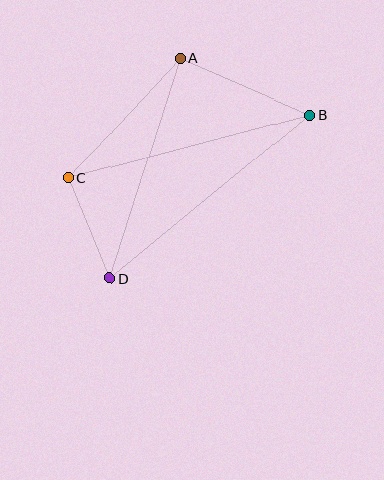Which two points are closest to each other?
Points C and D are closest to each other.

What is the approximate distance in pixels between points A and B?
The distance between A and B is approximately 141 pixels.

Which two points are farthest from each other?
Points B and D are farthest from each other.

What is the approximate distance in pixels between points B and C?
The distance between B and C is approximately 249 pixels.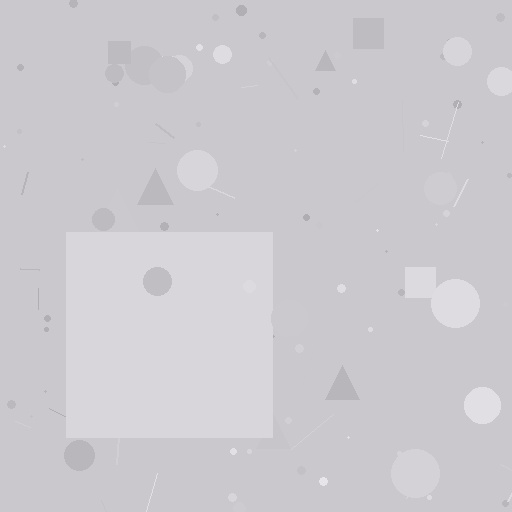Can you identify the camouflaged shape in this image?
The camouflaged shape is a square.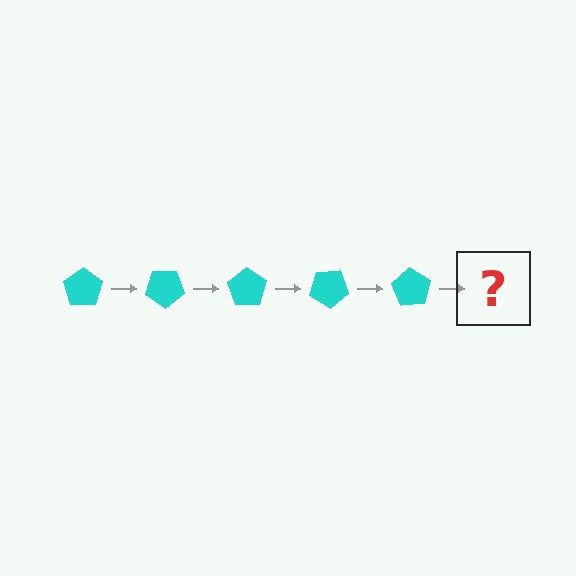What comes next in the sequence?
The next element should be a cyan pentagon rotated 175 degrees.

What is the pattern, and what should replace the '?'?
The pattern is that the pentagon rotates 35 degrees each step. The '?' should be a cyan pentagon rotated 175 degrees.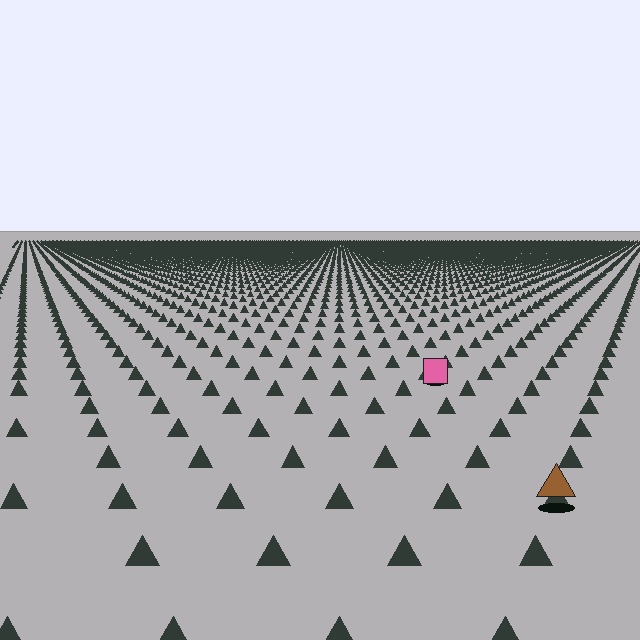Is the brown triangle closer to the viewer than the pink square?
Yes. The brown triangle is closer — you can tell from the texture gradient: the ground texture is coarser near it.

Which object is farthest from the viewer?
The pink square is farthest from the viewer. It appears smaller and the ground texture around it is denser.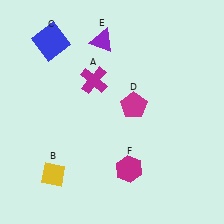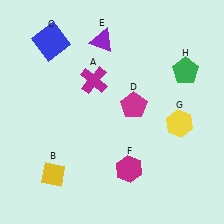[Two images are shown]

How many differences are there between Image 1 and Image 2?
There are 2 differences between the two images.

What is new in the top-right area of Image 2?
A green pentagon (H) was added in the top-right area of Image 2.